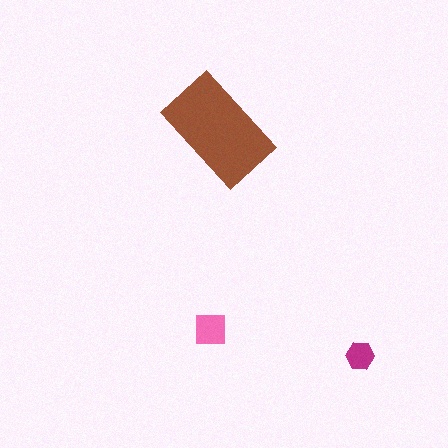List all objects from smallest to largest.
The magenta hexagon, the pink square, the brown rectangle.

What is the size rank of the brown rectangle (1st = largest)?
1st.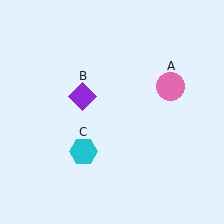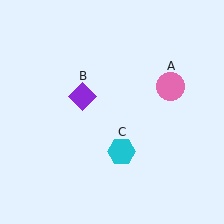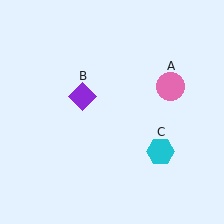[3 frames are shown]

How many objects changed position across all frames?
1 object changed position: cyan hexagon (object C).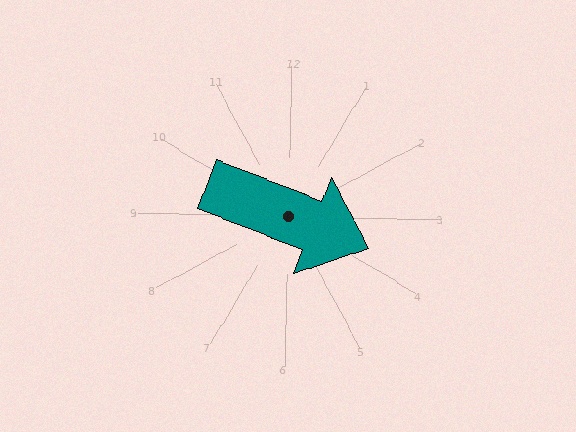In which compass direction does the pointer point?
East.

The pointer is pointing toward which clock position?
Roughly 4 o'clock.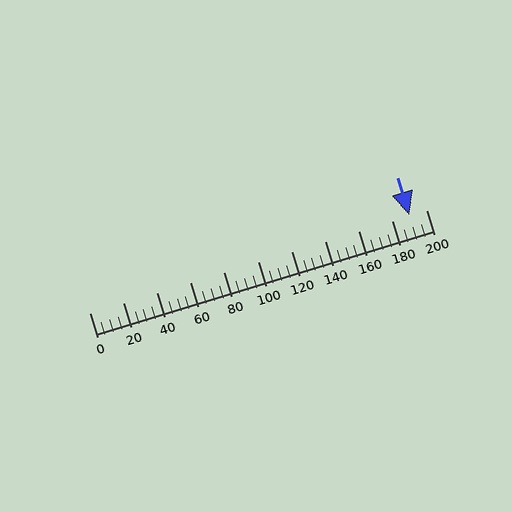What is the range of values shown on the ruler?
The ruler shows values from 0 to 200.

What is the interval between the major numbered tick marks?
The major tick marks are spaced 20 units apart.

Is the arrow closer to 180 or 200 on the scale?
The arrow is closer to 200.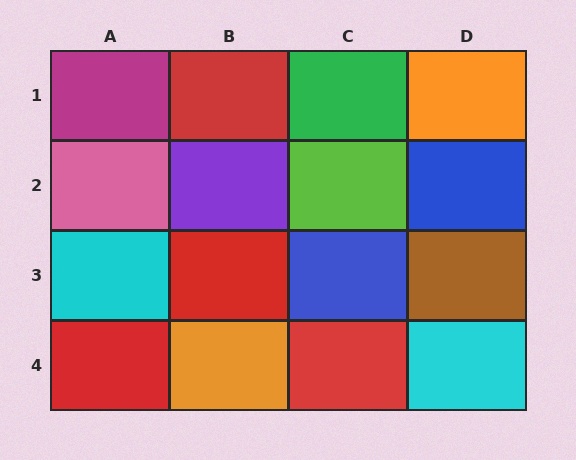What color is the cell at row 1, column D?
Orange.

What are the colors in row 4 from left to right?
Red, orange, red, cyan.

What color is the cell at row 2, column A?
Pink.